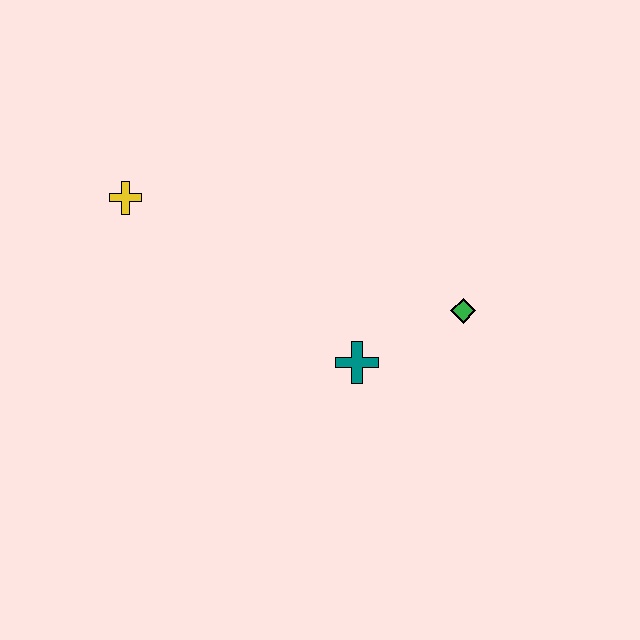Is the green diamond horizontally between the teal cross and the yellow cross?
No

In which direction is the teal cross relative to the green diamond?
The teal cross is to the left of the green diamond.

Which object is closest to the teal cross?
The green diamond is closest to the teal cross.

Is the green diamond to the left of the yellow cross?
No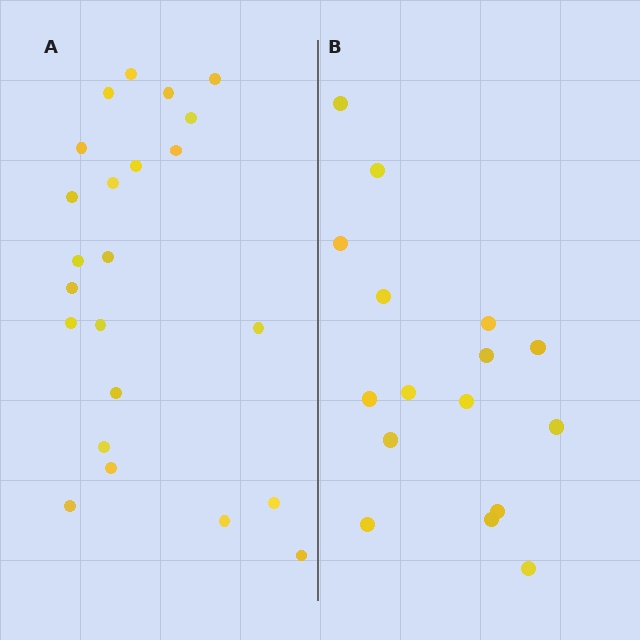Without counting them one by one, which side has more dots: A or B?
Region A (the left region) has more dots.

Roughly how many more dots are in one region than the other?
Region A has roughly 8 or so more dots than region B.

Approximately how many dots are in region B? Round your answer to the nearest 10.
About 20 dots. (The exact count is 16, which rounds to 20.)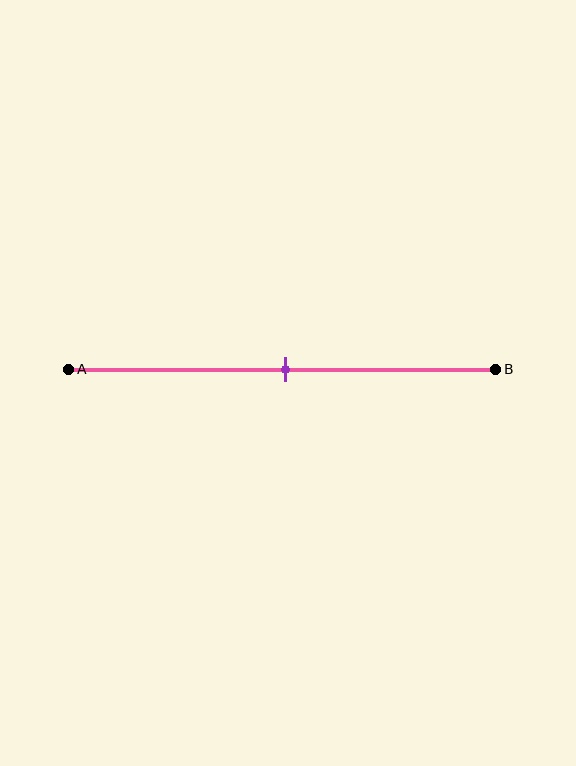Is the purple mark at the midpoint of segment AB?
Yes, the mark is approximately at the midpoint.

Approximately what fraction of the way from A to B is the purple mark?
The purple mark is approximately 50% of the way from A to B.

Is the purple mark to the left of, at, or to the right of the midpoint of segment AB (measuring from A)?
The purple mark is approximately at the midpoint of segment AB.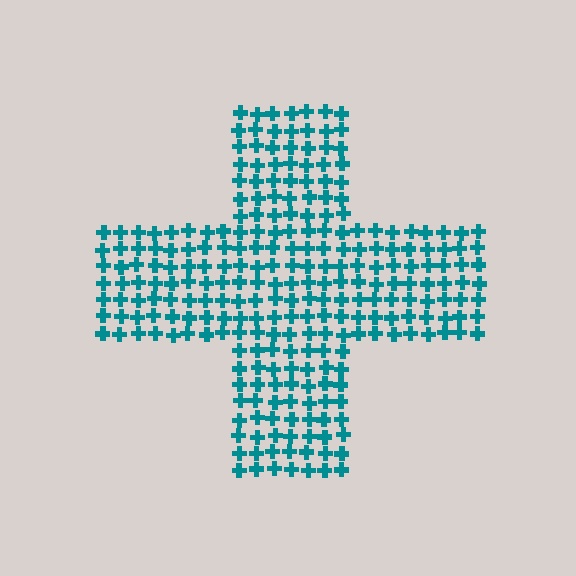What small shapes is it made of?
It is made of small crosses.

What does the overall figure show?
The overall figure shows a cross.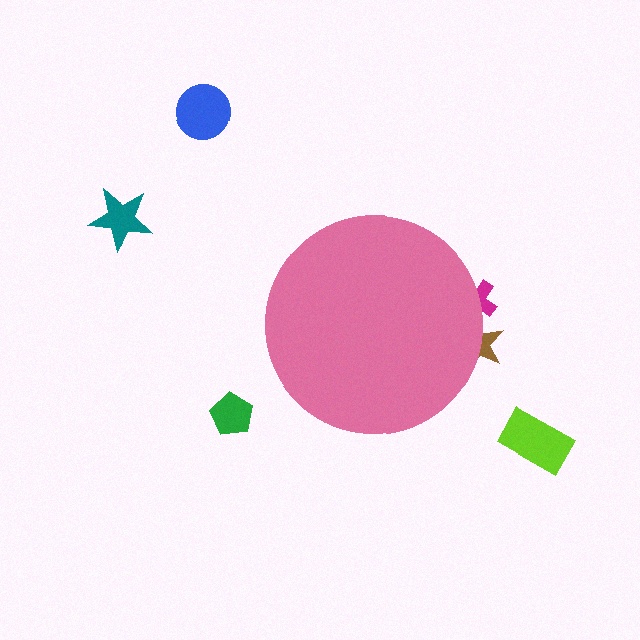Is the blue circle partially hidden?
No, the blue circle is fully visible.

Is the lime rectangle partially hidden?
No, the lime rectangle is fully visible.